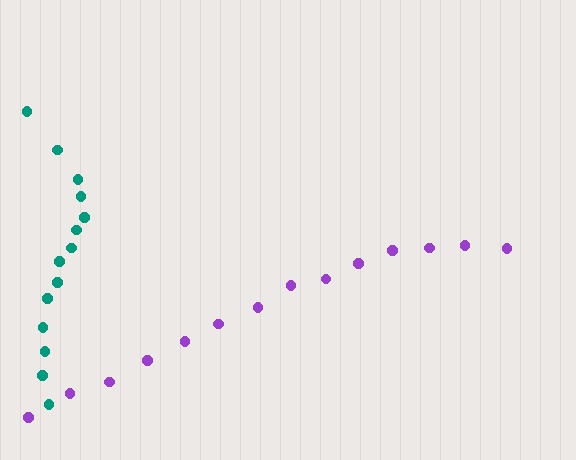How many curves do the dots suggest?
There are 2 distinct paths.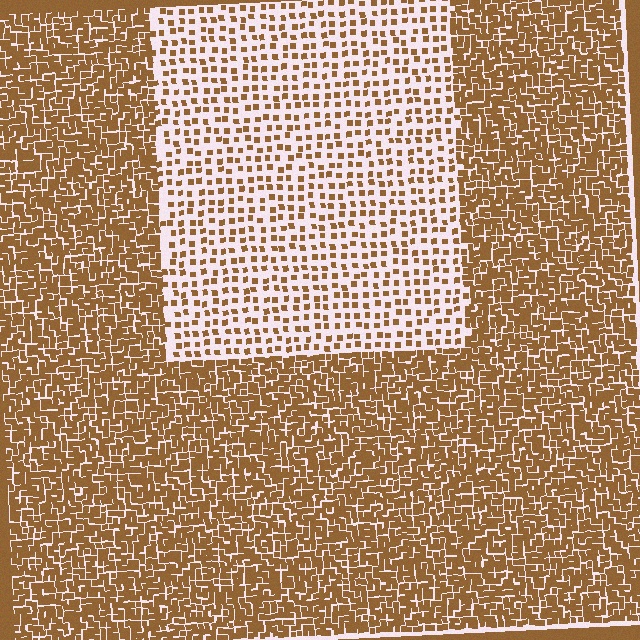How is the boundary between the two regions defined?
The boundary is defined by a change in element density (approximately 2.7x ratio). All elements are the same color, size, and shape.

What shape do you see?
I see a rectangle.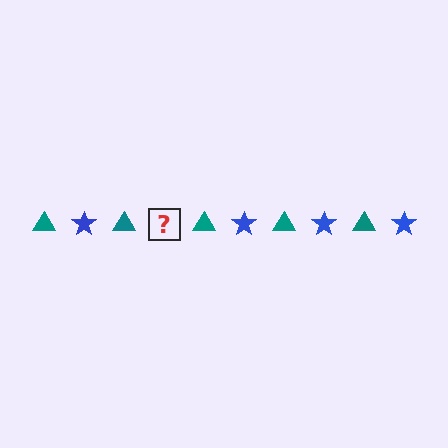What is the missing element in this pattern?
The missing element is a blue star.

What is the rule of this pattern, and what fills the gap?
The rule is that the pattern alternates between teal triangle and blue star. The gap should be filled with a blue star.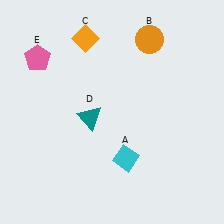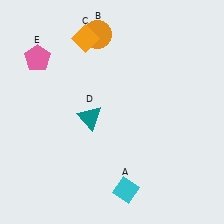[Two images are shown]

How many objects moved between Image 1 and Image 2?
2 objects moved between the two images.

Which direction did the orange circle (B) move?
The orange circle (B) moved left.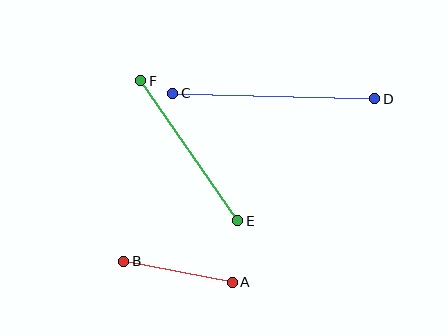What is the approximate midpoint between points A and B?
The midpoint is at approximately (178, 272) pixels.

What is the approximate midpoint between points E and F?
The midpoint is at approximately (189, 151) pixels.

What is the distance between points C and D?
The distance is approximately 202 pixels.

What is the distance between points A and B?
The distance is approximately 111 pixels.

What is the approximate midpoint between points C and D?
The midpoint is at approximately (274, 96) pixels.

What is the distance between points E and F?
The distance is approximately 170 pixels.